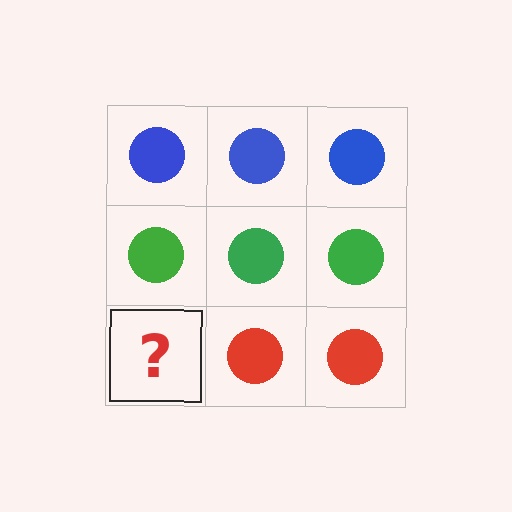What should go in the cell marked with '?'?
The missing cell should contain a red circle.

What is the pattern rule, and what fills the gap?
The rule is that each row has a consistent color. The gap should be filled with a red circle.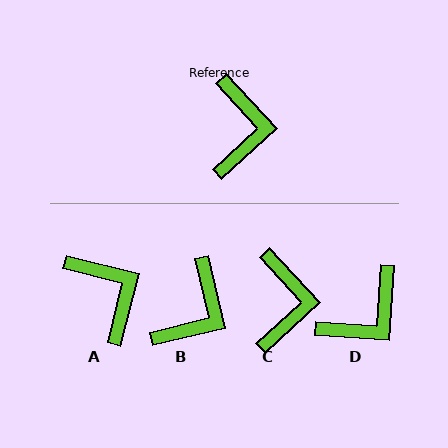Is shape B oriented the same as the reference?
No, it is off by about 29 degrees.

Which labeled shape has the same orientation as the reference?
C.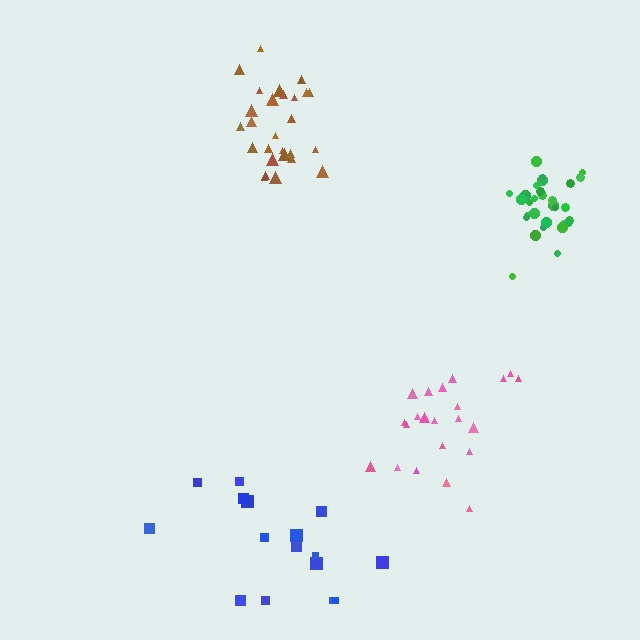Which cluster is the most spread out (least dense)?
Blue.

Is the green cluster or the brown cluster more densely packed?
Green.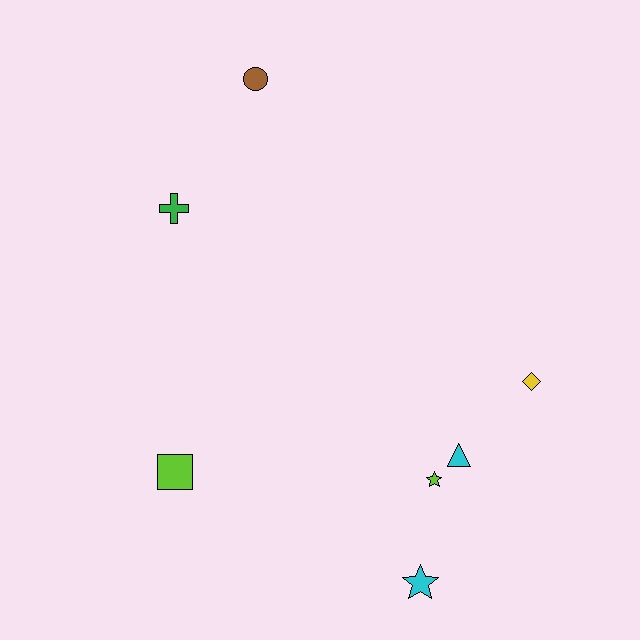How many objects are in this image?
There are 7 objects.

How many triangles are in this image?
There is 1 triangle.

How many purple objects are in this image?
There are no purple objects.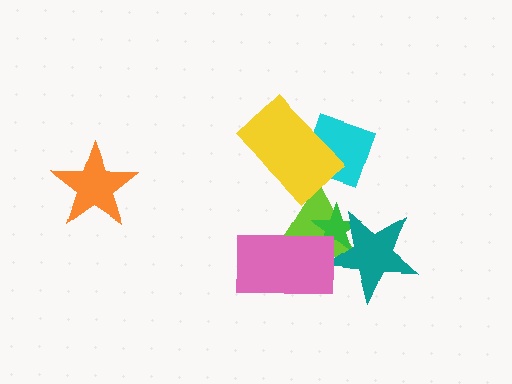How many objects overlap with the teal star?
2 objects overlap with the teal star.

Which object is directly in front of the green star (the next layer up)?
The teal star is directly in front of the green star.